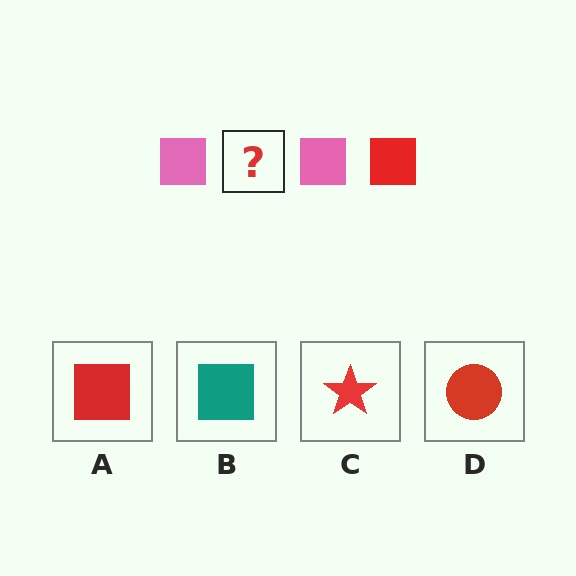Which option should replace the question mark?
Option A.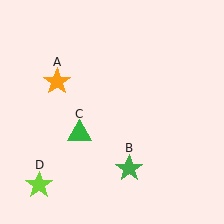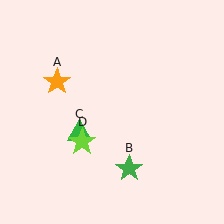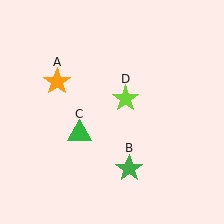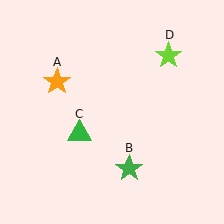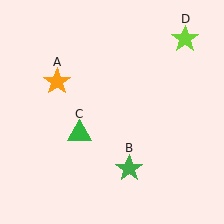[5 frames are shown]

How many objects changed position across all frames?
1 object changed position: lime star (object D).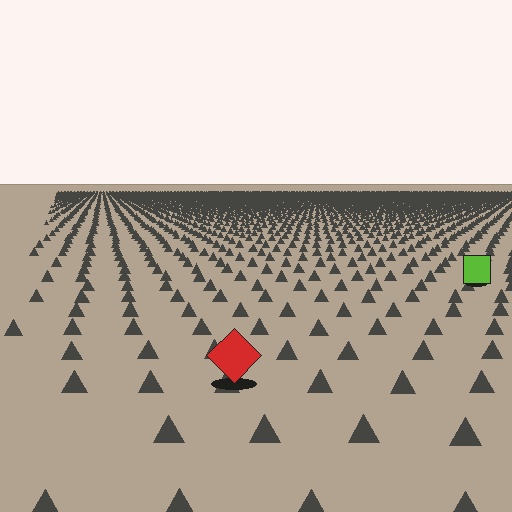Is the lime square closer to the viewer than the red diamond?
No. The red diamond is closer — you can tell from the texture gradient: the ground texture is coarser near it.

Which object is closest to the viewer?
The red diamond is closest. The texture marks near it are larger and more spread out.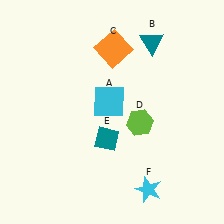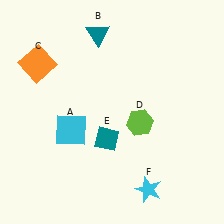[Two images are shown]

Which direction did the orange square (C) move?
The orange square (C) moved left.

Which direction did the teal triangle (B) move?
The teal triangle (B) moved left.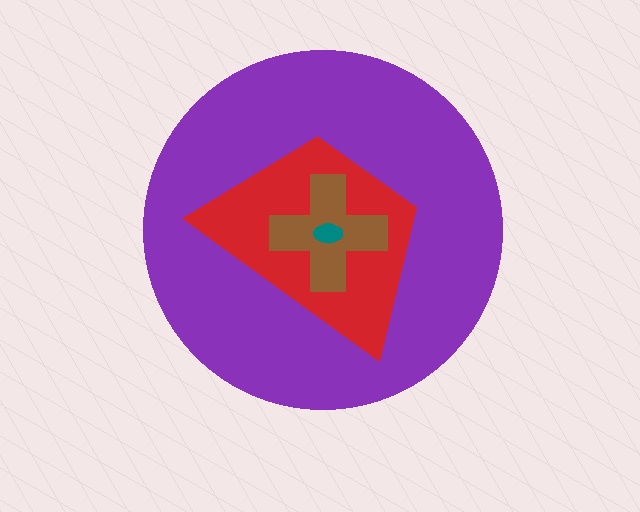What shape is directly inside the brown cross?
The teal ellipse.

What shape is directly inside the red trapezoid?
The brown cross.